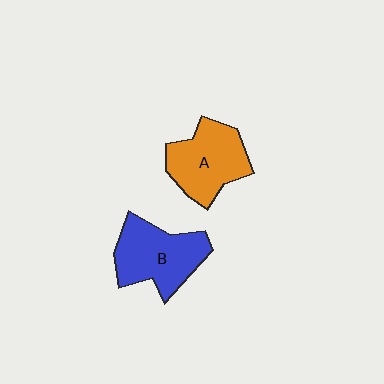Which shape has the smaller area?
Shape A (orange).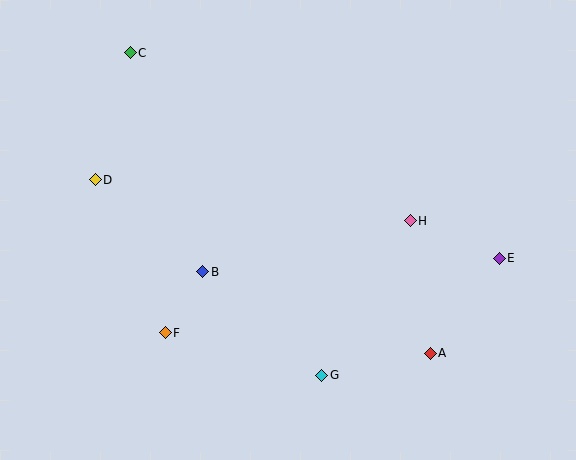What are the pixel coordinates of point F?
Point F is at (165, 333).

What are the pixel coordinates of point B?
Point B is at (203, 272).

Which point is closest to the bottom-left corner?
Point F is closest to the bottom-left corner.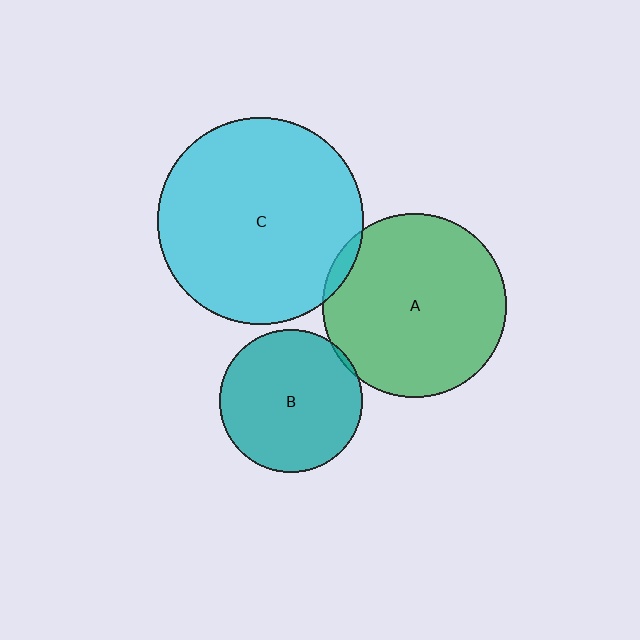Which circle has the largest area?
Circle C (cyan).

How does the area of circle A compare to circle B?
Approximately 1.6 times.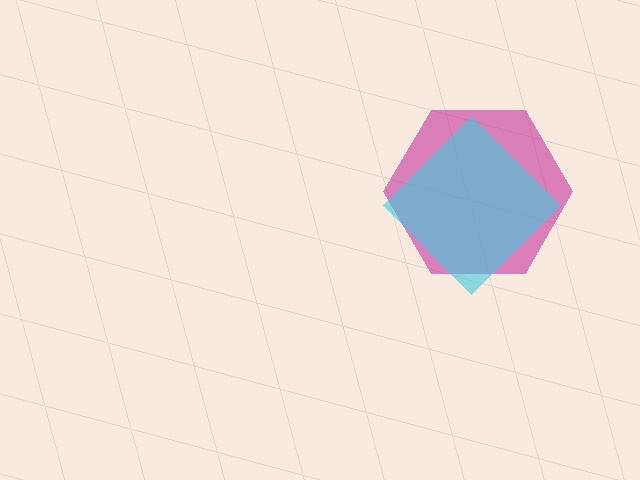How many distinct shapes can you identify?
There are 2 distinct shapes: a magenta hexagon, a cyan diamond.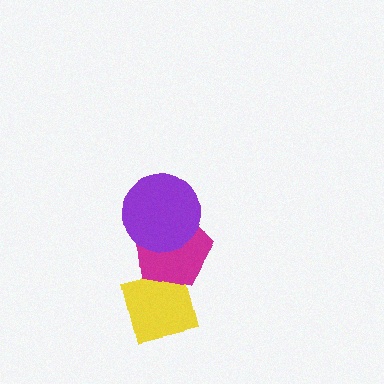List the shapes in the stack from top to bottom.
From top to bottom: the purple circle, the magenta pentagon, the yellow square.